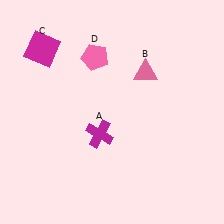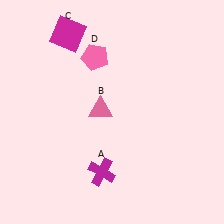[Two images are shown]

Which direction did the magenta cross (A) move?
The magenta cross (A) moved down.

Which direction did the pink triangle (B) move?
The pink triangle (B) moved left.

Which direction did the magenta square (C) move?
The magenta square (C) moved right.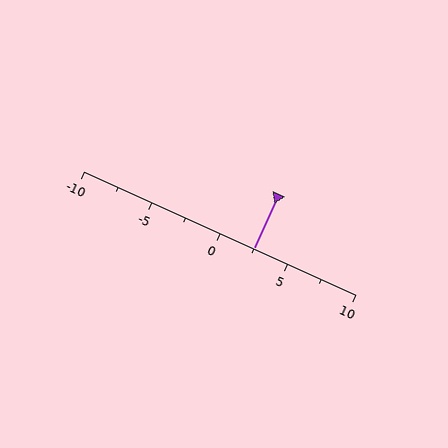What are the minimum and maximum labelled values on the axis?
The axis runs from -10 to 10.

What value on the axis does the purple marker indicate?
The marker indicates approximately 2.5.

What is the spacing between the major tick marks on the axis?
The major ticks are spaced 5 apart.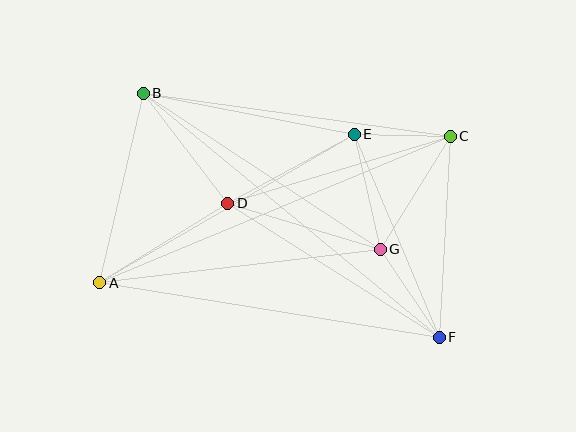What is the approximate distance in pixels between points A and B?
The distance between A and B is approximately 195 pixels.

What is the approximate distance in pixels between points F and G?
The distance between F and G is approximately 106 pixels.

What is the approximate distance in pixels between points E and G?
The distance between E and G is approximately 118 pixels.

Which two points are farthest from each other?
Points B and F are farthest from each other.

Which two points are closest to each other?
Points C and E are closest to each other.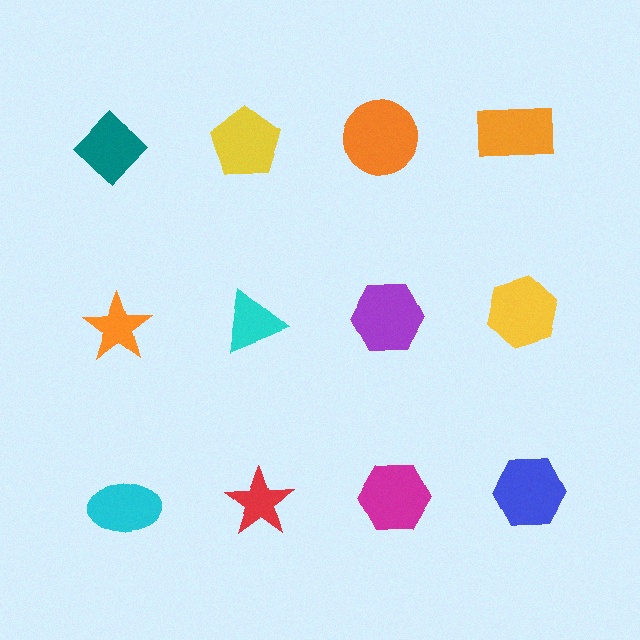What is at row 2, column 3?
A purple hexagon.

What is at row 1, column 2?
A yellow pentagon.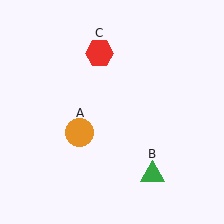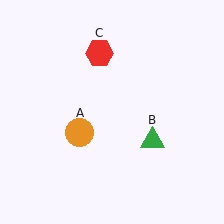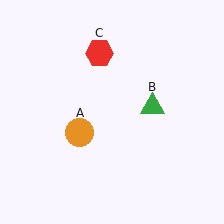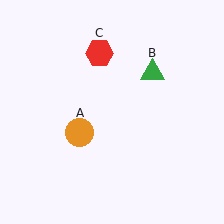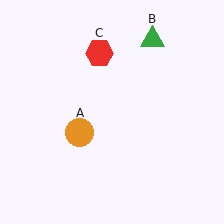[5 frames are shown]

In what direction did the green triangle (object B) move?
The green triangle (object B) moved up.